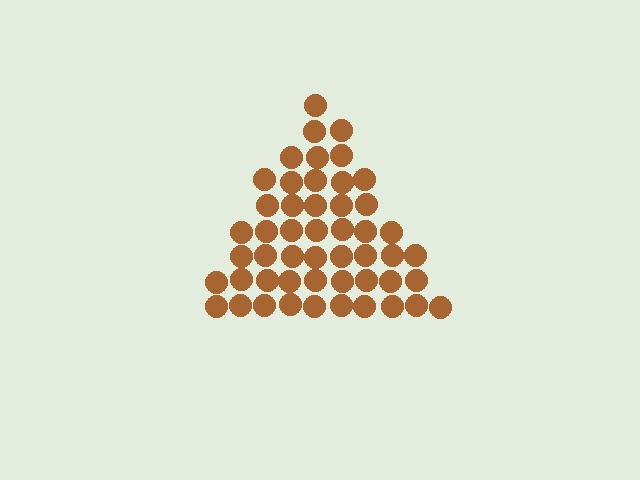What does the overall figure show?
The overall figure shows a triangle.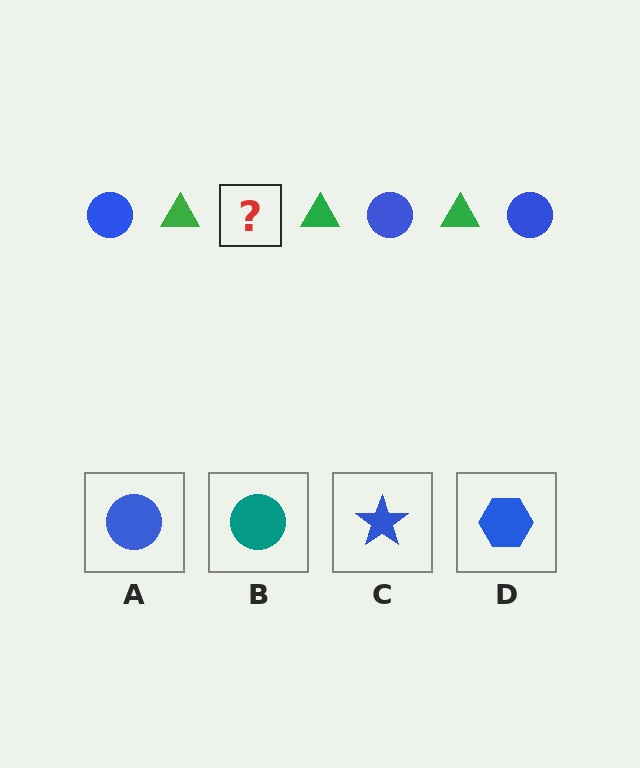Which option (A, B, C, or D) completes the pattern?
A.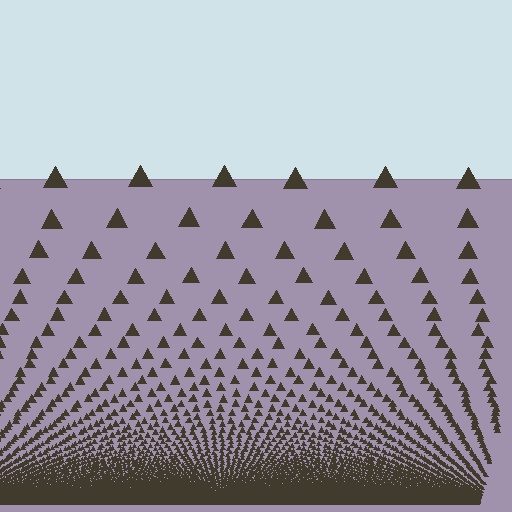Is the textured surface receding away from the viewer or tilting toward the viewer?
The surface appears to tilt toward the viewer. Texture elements get larger and sparser toward the top.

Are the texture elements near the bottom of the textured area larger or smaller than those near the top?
Smaller. The gradient is inverted — elements near the bottom are smaller and denser.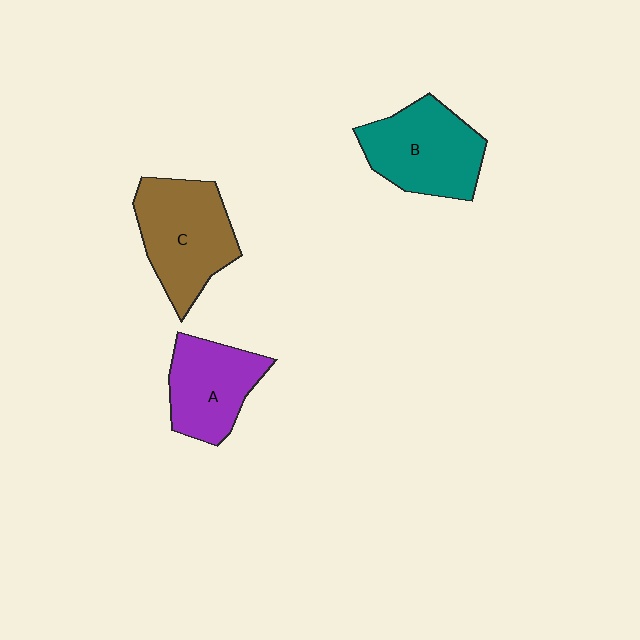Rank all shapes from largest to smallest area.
From largest to smallest: C (brown), B (teal), A (purple).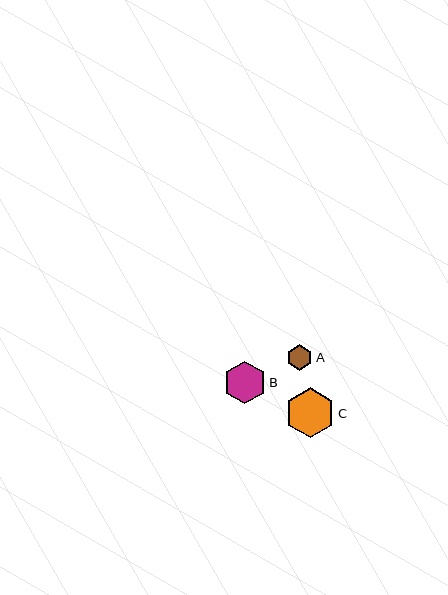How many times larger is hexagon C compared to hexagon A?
Hexagon C is approximately 2.0 times the size of hexagon A.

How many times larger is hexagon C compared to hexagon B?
Hexagon C is approximately 1.2 times the size of hexagon B.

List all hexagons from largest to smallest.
From largest to smallest: C, B, A.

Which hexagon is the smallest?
Hexagon A is the smallest with a size of approximately 26 pixels.